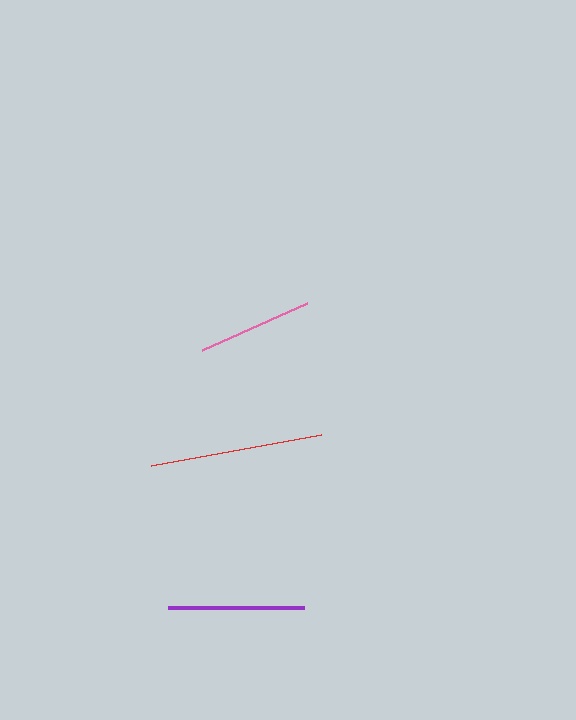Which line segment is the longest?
The red line is the longest at approximately 173 pixels.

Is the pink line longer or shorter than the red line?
The red line is longer than the pink line.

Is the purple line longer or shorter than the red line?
The red line is longer than the purple line.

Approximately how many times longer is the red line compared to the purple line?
The red line is approximately 1.3 times the length of the purple line.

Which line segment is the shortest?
The pink line is the shortest at approximately 115 pixels.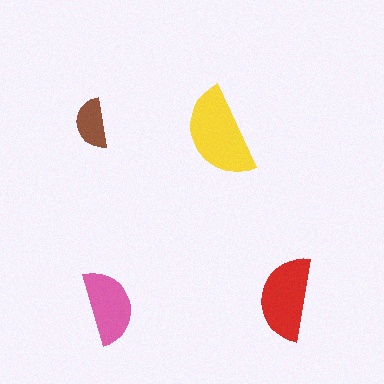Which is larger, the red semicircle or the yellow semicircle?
The yellow one.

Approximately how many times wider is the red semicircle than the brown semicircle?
About 1.5 times wider.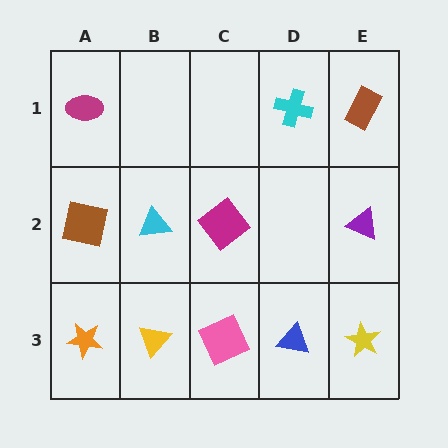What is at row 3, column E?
A yellow star.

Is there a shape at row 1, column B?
No, that cell is empty.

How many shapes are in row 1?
3 shapes.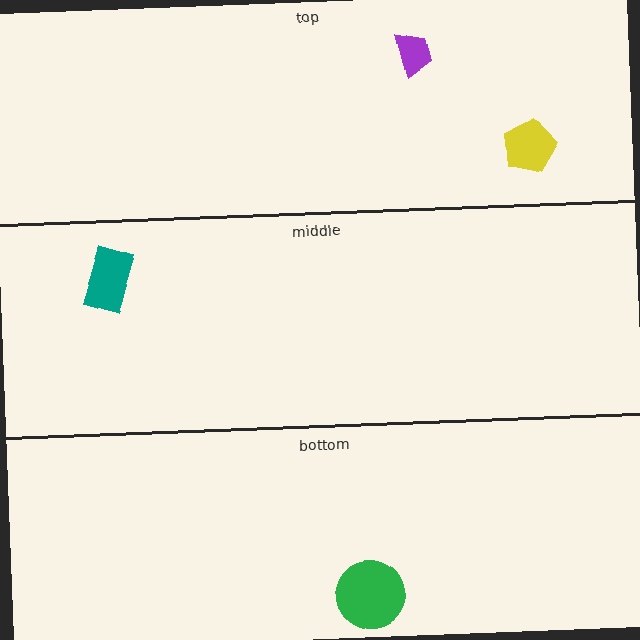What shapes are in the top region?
The purple trapezoid, the yellow pentagon.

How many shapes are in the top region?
2.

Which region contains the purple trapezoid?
The top region.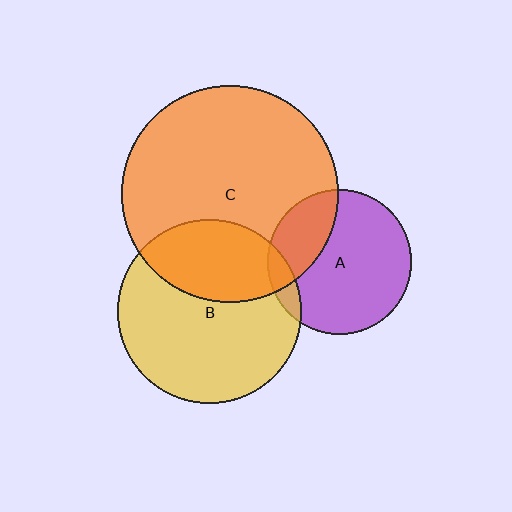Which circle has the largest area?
Circle C (orange).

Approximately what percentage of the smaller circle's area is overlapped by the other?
Approximately 10%.